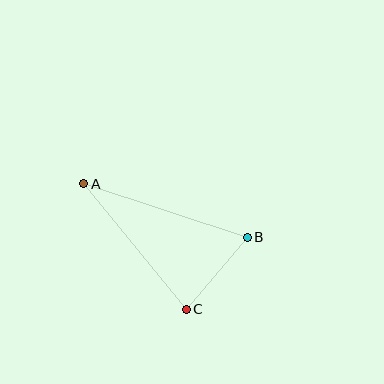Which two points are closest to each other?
Points B and C are closest to each other.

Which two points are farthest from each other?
Points A and B are farthest from each other.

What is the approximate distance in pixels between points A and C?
The distance between A and C is approximately 162 pixels.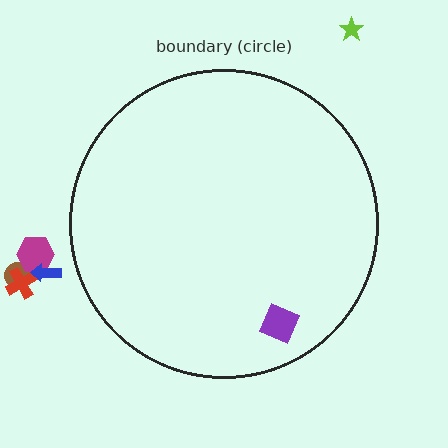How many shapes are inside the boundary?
1 inside, 5 outside.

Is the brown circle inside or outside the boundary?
Outside.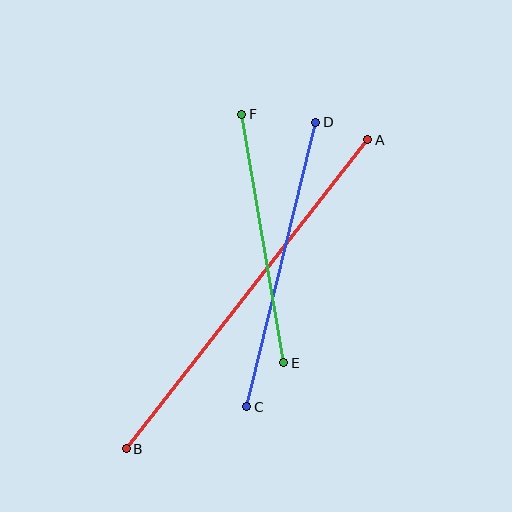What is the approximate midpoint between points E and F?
The midpoint is at approximately (263, 239) pixels.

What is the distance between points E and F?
The distance is approximately 252 pixels.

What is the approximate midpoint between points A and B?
The midpoint is at approximately (247, 294) pixels.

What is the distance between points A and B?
The distance is approximately 392 pixels.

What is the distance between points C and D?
The distance is approximately 293 pixels.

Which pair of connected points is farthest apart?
Points A and B are farthest apart.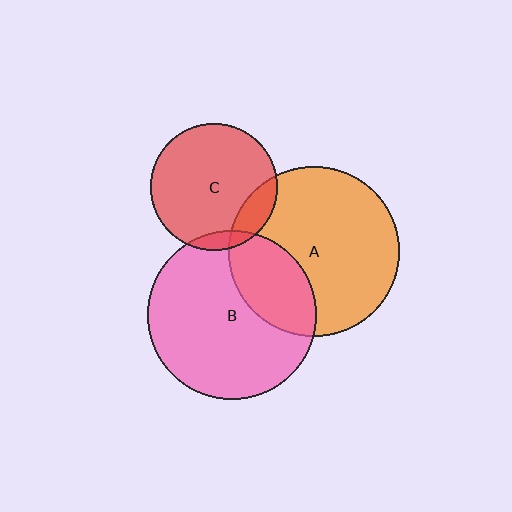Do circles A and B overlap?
Yes.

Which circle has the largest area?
Circle A (orange).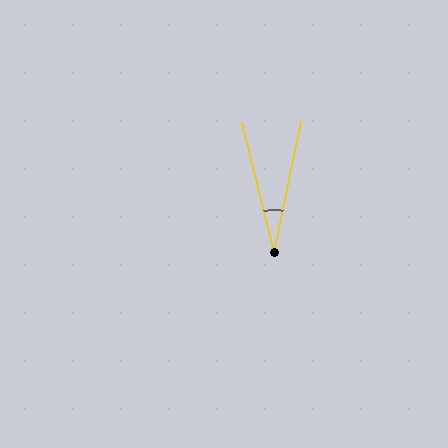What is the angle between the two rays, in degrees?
Approximately 26 degrees.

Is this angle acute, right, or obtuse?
It is acute.